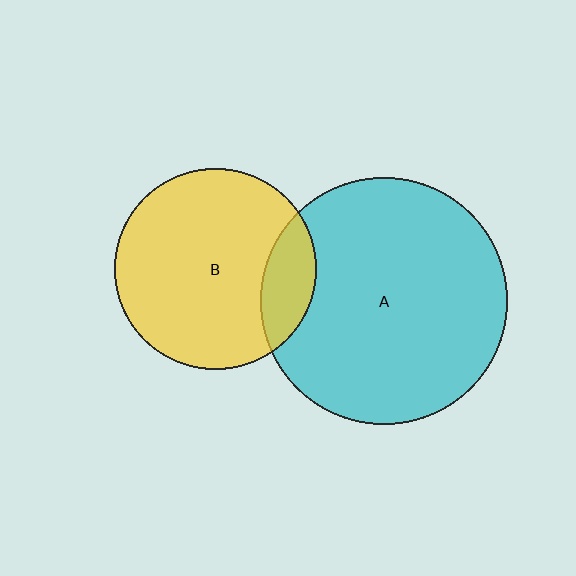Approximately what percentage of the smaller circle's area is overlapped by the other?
Approximately 15%.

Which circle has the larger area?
Circle A (cyan).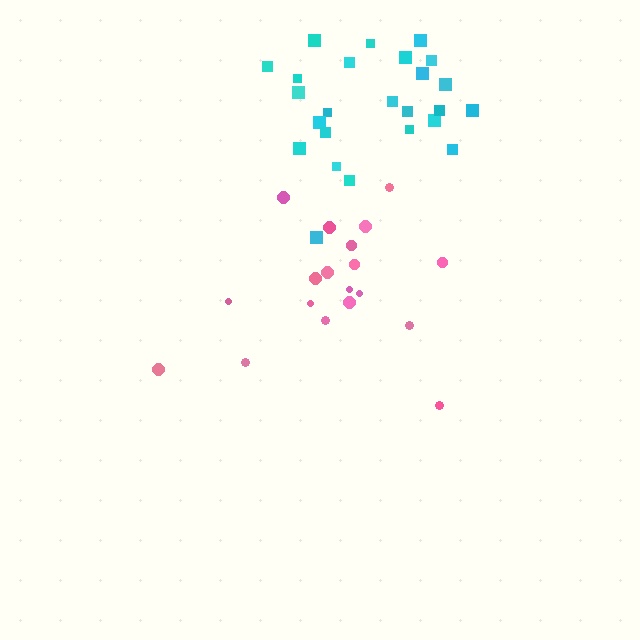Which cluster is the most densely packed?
Cyan.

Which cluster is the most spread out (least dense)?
Pink.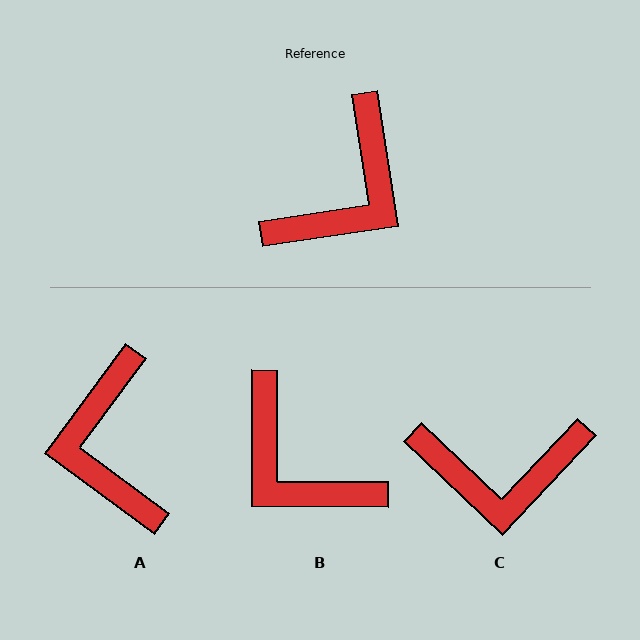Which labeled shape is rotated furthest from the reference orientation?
A, about 135 degrees away.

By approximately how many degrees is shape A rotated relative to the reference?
Approximately 135 degrees clockwise.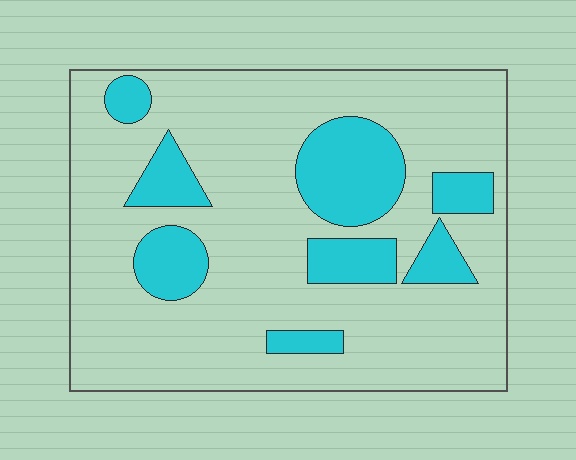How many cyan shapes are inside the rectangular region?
8.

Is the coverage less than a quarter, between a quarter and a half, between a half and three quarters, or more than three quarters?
Less than a quarter.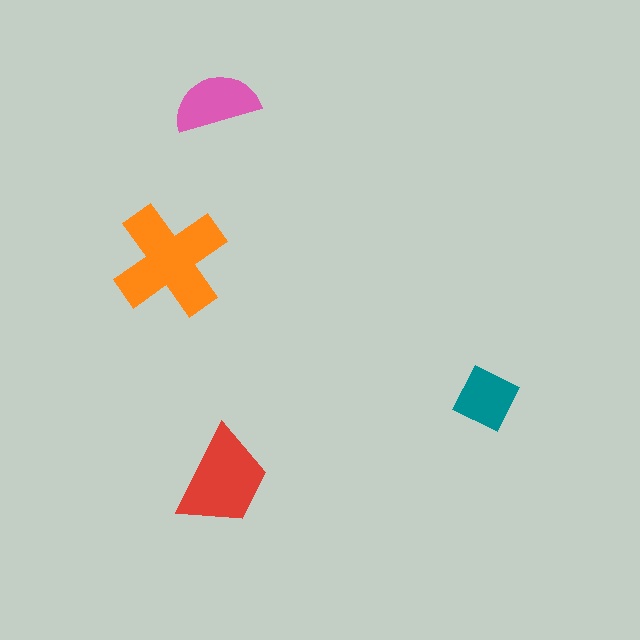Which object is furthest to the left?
The orange cross is leftmost.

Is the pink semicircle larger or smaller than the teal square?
Larger.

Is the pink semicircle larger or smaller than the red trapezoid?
Smaller.